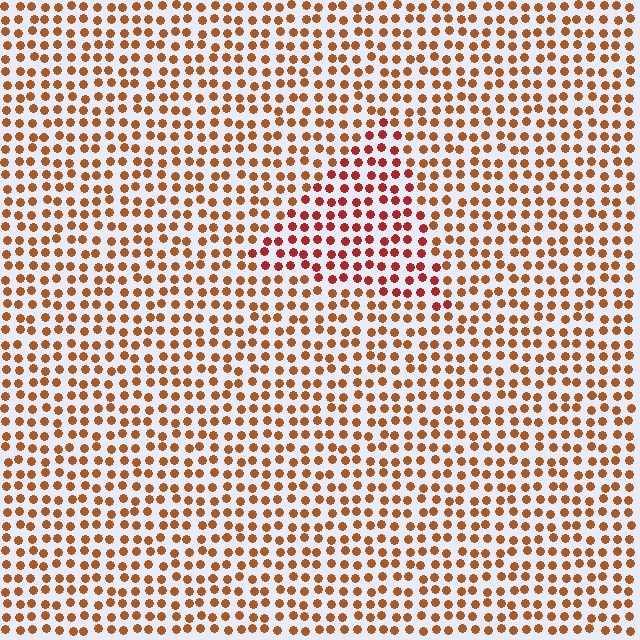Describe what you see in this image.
The image is filled with small brown elements in a uniform arrangement. A triangle-shaped region is visible where the elements are tinted to a slightly different hue, forming a subtle color boundary.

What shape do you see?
I see a triangle.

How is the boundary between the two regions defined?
The boundary is defined purely by a slight shift in hue (about 25 degrees). Spacing, size, and orientation are identical on both sides.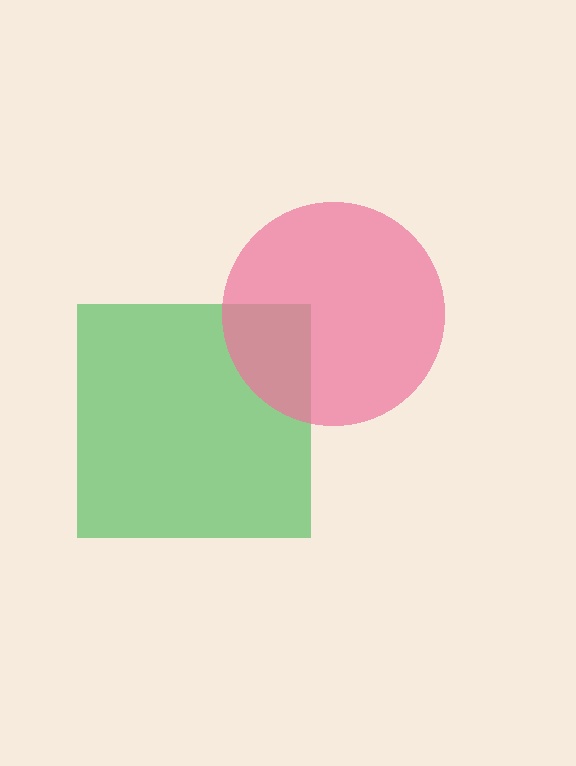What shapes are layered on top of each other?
The layered shapes are: a green square, a pink circle.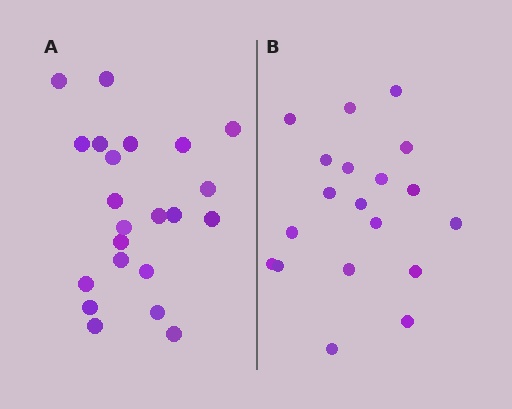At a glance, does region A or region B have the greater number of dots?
Region A (the left region) has more dots.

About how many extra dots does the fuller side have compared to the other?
Region A has just a few more — roughly 2 or 3 more dots than region B.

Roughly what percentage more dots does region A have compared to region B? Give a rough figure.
About 15% more.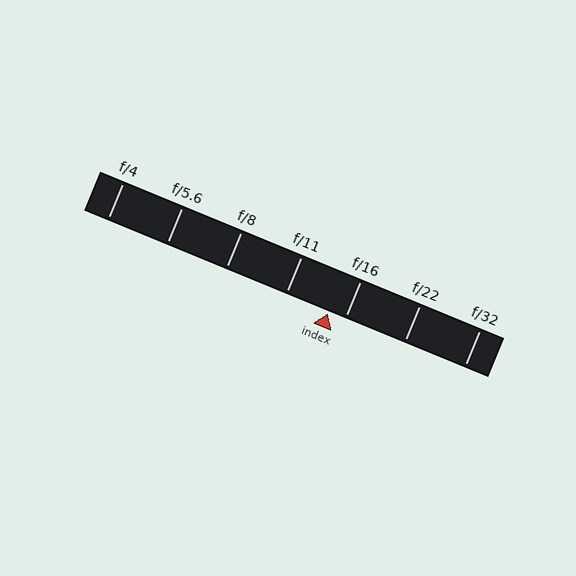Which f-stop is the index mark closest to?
The index mark is closest to f/16.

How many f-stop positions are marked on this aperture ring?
There are 7 f-stop positions marked.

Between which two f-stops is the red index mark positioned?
The index mark is between f/11 and f/16.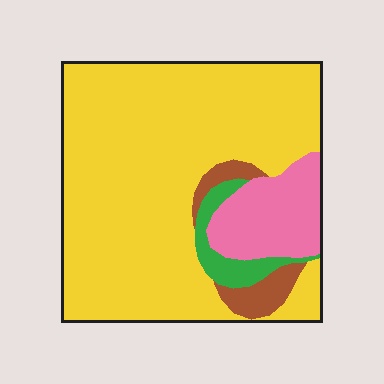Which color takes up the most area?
Yellow, at roughly 75%.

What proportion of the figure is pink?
Pink covers roughly 15% of the figure.